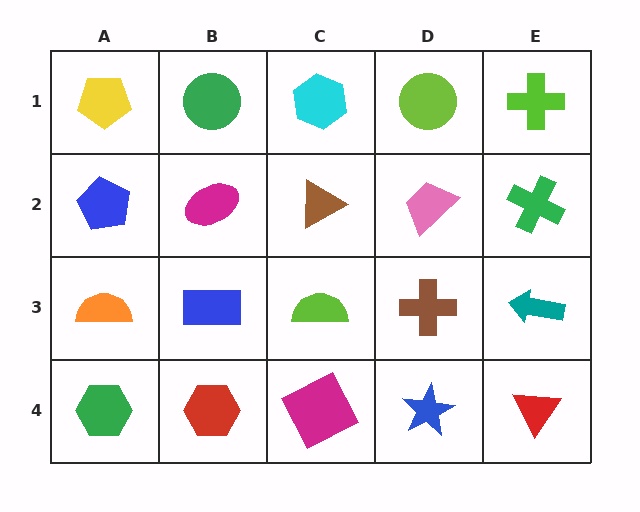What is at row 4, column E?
A red triangle.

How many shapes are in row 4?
5 shapes.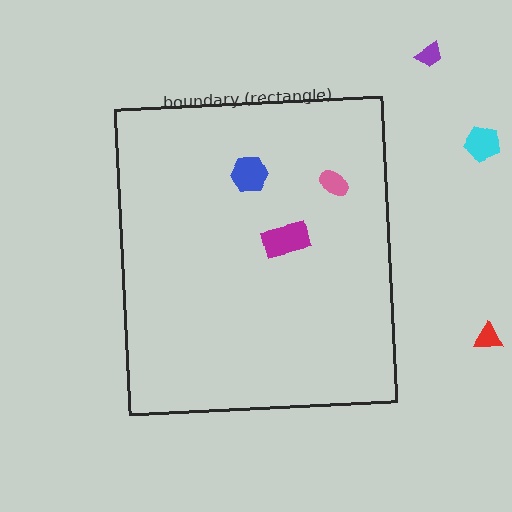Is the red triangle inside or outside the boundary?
Outside.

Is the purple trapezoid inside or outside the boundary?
Outside.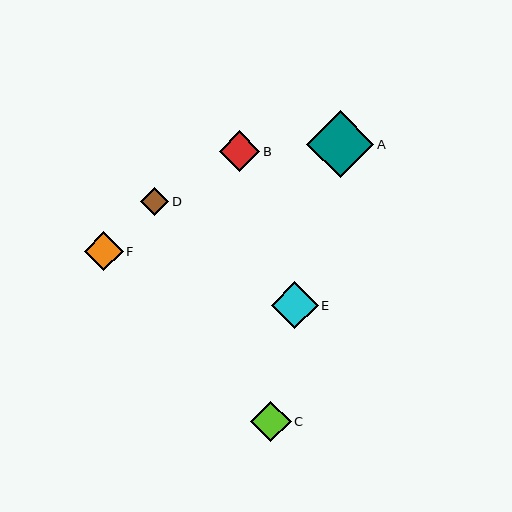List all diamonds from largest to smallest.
From largest to smallest: A, E, B, C, F, D.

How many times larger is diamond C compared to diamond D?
Diamond C is approximately 1.4 times the size of diamond D.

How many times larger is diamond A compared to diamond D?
Diamond A is approximately 2.4 times the size of diamond D.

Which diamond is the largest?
Diamond A is the largest with a size of approximately 67 pixels.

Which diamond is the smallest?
Diamond D is the smallest with a size of approximately 28 pixels.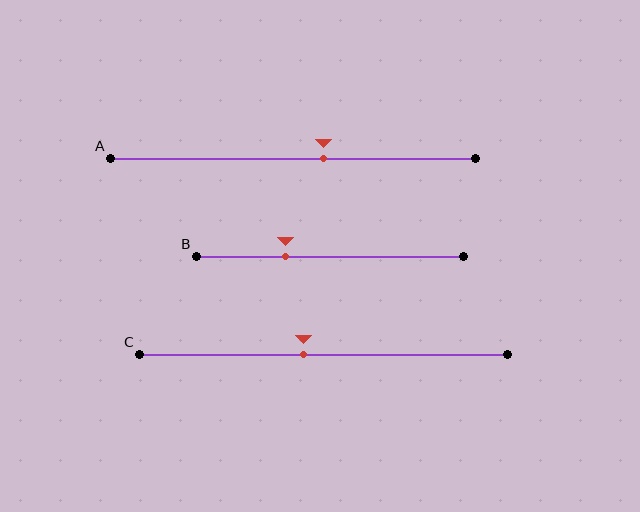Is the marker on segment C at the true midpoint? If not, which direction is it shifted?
No, the marker on segment C is shifted to the left by about 5% of the segment length.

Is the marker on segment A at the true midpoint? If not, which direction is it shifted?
No, the marker on segment A is shifted to the right by about 8% of the segment length.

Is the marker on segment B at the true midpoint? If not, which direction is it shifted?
No, the marker on segment B is shifted to the left by about 17% of the segment length.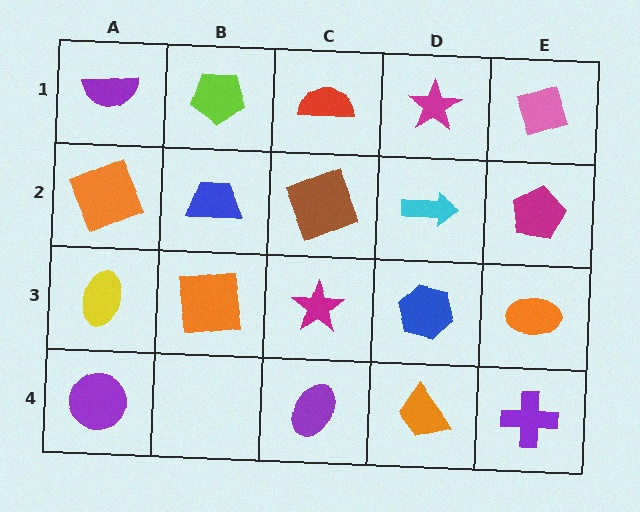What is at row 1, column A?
A purple semicircle.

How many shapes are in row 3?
5 shapes.